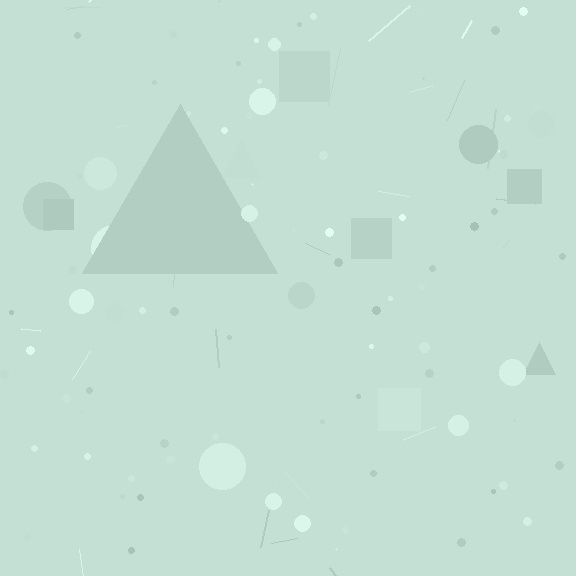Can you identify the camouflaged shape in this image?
The camouflaged shape is a triangle.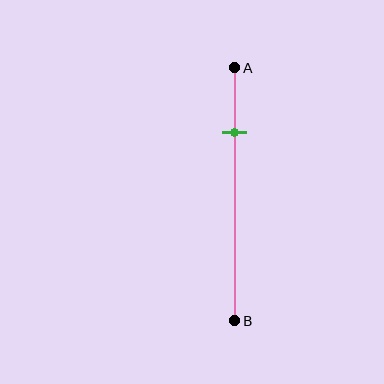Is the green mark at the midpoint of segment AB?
No, the mark is at about 25% from A, not at the 50% midpoint.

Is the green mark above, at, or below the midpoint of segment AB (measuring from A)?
The green mark is above the midpoint of segment AB.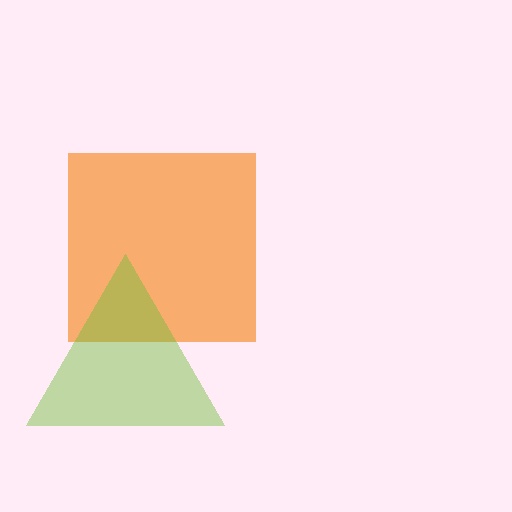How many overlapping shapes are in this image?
There are 2 overlapping shapes in the image.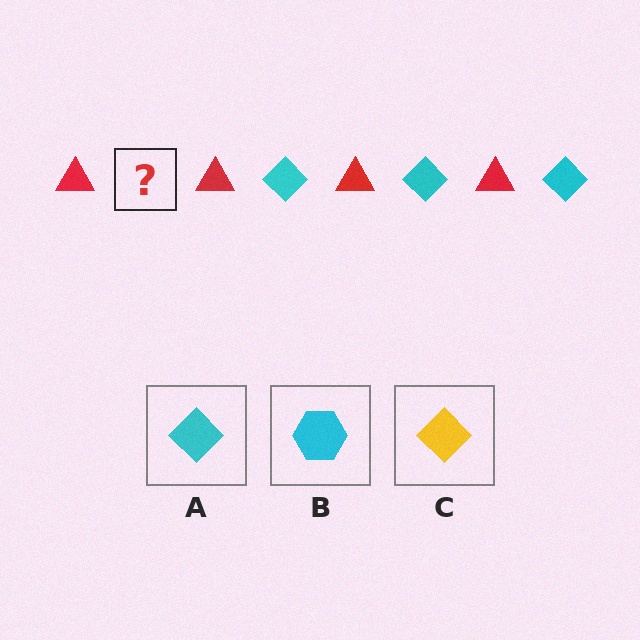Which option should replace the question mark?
Option A.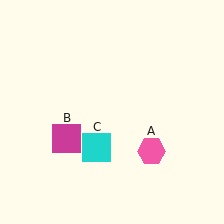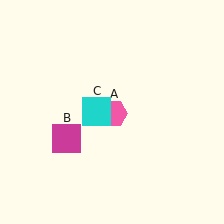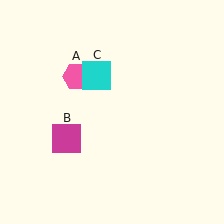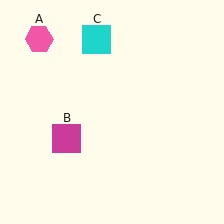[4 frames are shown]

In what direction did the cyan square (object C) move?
The cyan square (object C) moved up.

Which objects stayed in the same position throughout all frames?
Magenta square (object B) remained stationary.